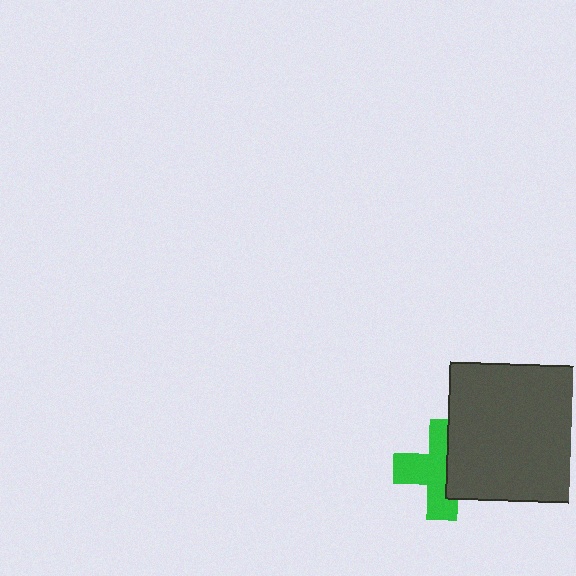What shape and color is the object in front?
The object in front is a dark gray square.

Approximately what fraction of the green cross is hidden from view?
Roughly 40% of the green cross is hidden behind the dark gray square.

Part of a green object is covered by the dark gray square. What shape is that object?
It is a cross.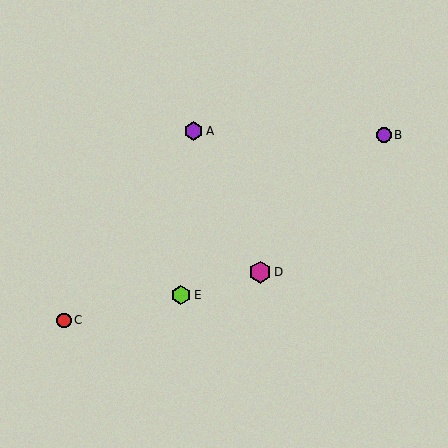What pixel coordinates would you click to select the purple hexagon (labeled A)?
Click at (194, 131) to select the purple hexagon A.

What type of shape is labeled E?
Shape E is a lime hexagon.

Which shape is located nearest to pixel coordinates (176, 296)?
The lime hexagon (labeled E) at (181, 295) is nearest to that location.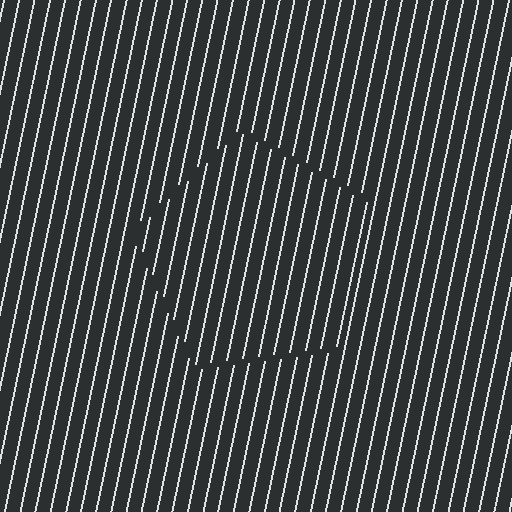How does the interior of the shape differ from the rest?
The interior of the shape contains the same grating, shifted by half a period — the contour is defined by the phase discontinuity where line-ends from the inner and outer gratings abut.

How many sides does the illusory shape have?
5 sides — the line-ends trace a pentagon.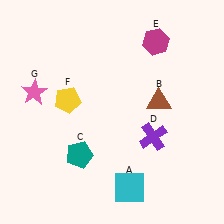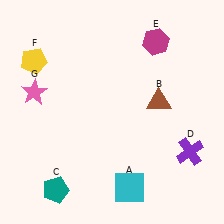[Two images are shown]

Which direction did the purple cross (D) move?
The purple cross (D) moved right.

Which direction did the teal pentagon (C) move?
The teal pentagon (C) moved down.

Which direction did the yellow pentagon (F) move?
The yellow pentagon (F) moved up.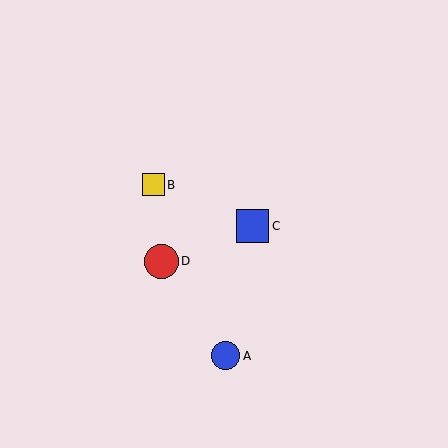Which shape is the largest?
The red circle (labeled D) is the largest.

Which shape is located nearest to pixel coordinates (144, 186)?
The yellow square (labeled B) at (154, 185) is nearest to that location.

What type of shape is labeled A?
Shape A is a blue circle.